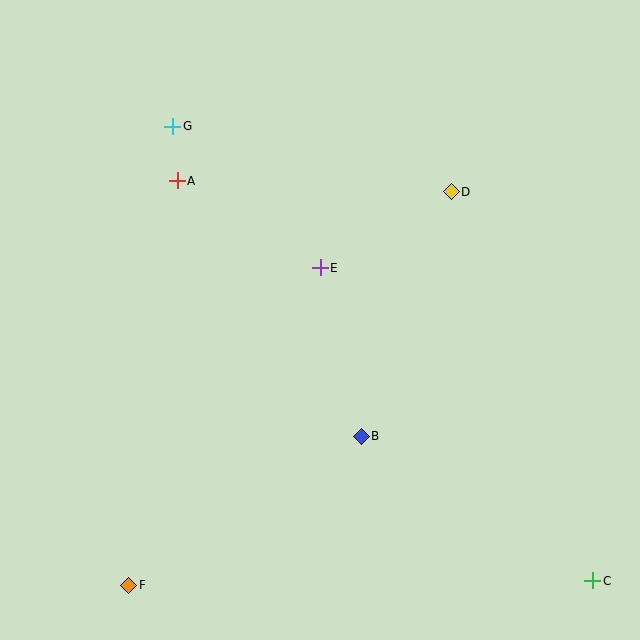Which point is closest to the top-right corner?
Point D is closest to the top-right corner.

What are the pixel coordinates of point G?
Point G is at (173, 126).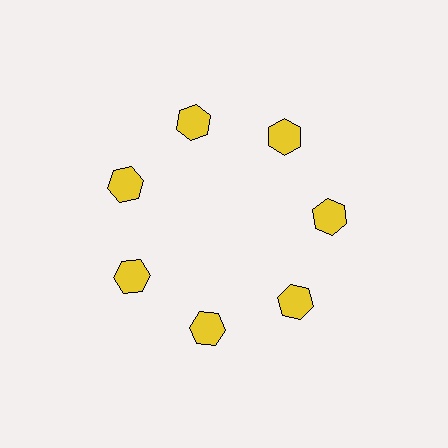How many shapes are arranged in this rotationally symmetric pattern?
There are 7 shapes, arranged in 7 groups of 1.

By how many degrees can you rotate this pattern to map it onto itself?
The pattern maps onto itself every 51 degrees of rotation.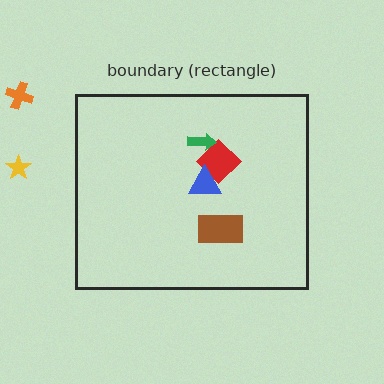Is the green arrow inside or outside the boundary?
Inside.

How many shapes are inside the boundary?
4 inside, 2 outside.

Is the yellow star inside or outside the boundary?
Outside.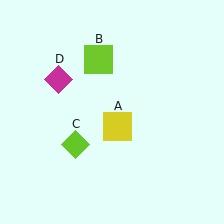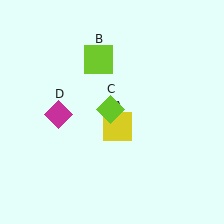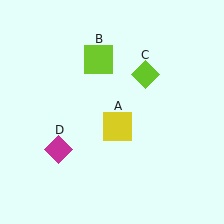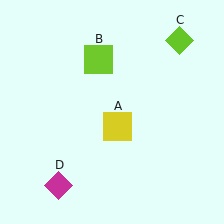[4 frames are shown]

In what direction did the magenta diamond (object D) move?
The magenta diamond (object D) moved down.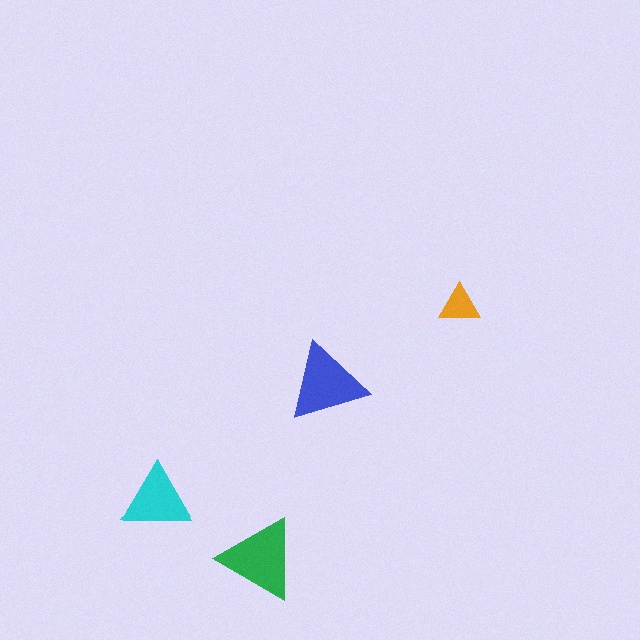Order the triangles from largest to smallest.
the green one, the blue one, the cyan one, the orange one.